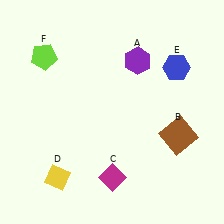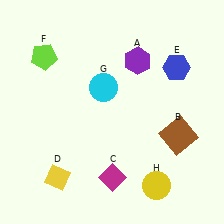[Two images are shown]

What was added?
A cyan circle (G), a yellow circle (H) were added in Image 2.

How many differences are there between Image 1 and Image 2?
There are 2 differences between the two images.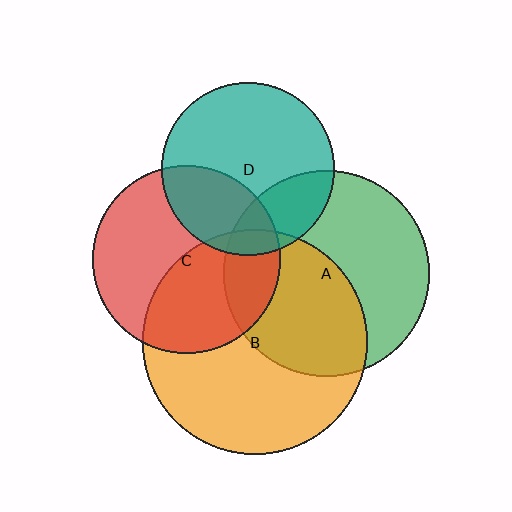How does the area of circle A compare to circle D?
Approximately 1.4 times.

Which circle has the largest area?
Circle B (orange).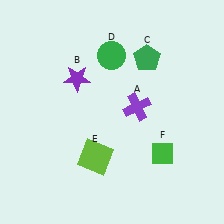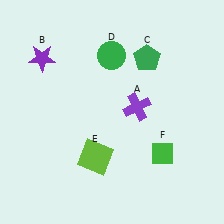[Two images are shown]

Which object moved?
The purple star (B) moved left.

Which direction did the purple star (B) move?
The purple star (B) moved left.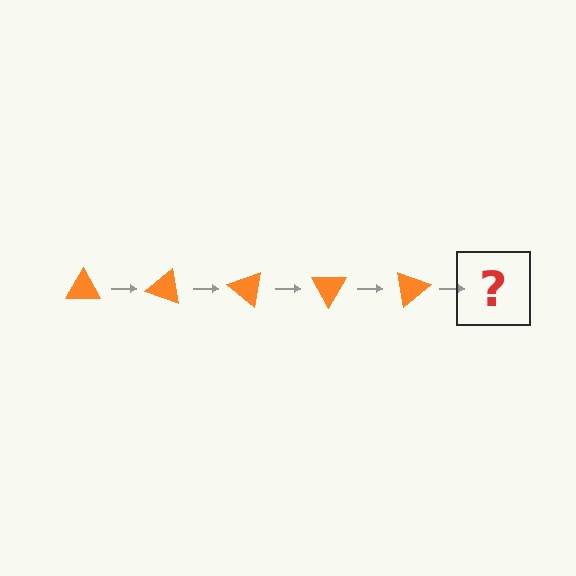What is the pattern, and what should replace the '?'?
The pattern is that the triangle rotates 20 degrees each step. The '?' should be an orange triangle rotated 100 degrees.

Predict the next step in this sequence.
The next step is an orange triangle rotated 100 degrees.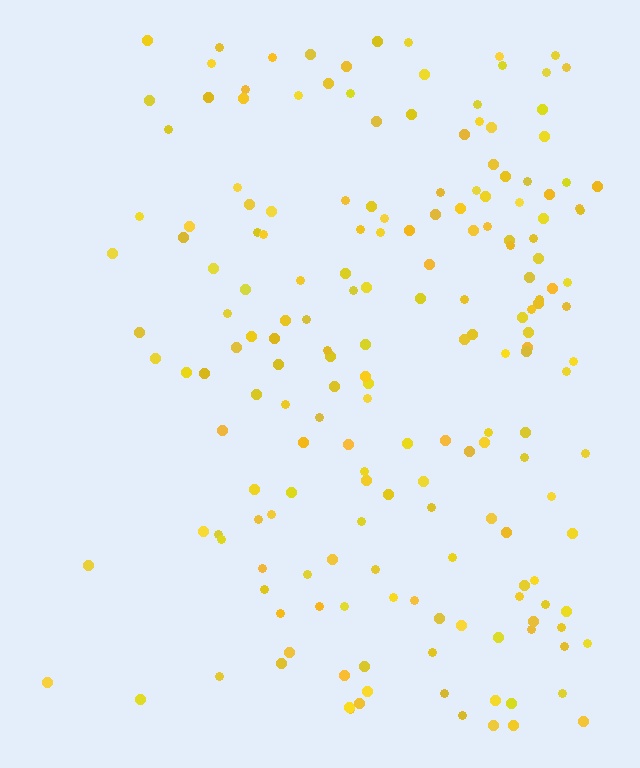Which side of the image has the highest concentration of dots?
The right.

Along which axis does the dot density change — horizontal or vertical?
Horizontal.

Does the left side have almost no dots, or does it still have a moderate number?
Still a moderate number, just noticeably fewer than the right.